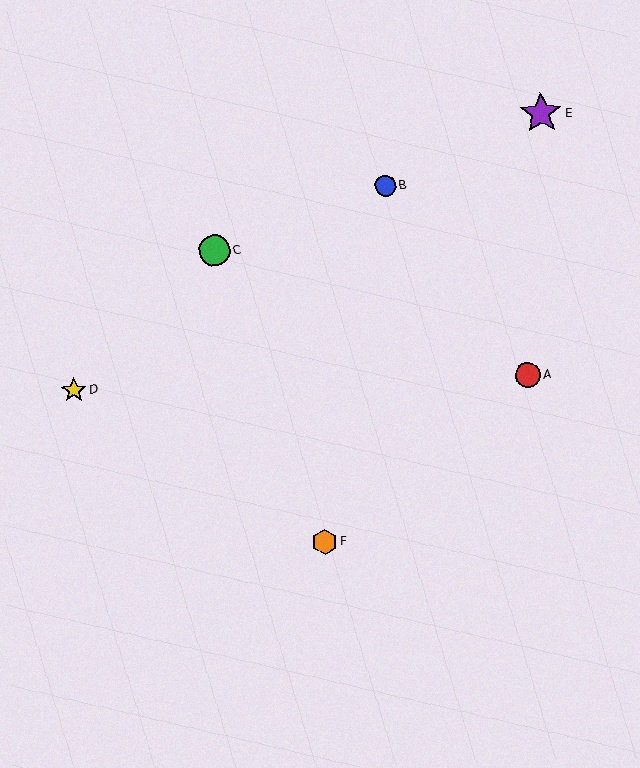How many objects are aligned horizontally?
2 objects (A, D) are aligned horizontally.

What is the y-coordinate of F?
Object F is at y≈542.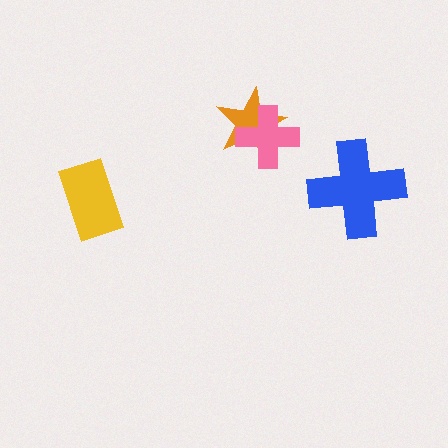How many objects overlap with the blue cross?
0 objects overlap with the blue cross.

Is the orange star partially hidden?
Yes, it is partially covered by another shape.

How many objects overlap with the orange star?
1 object overlaps with the orange star.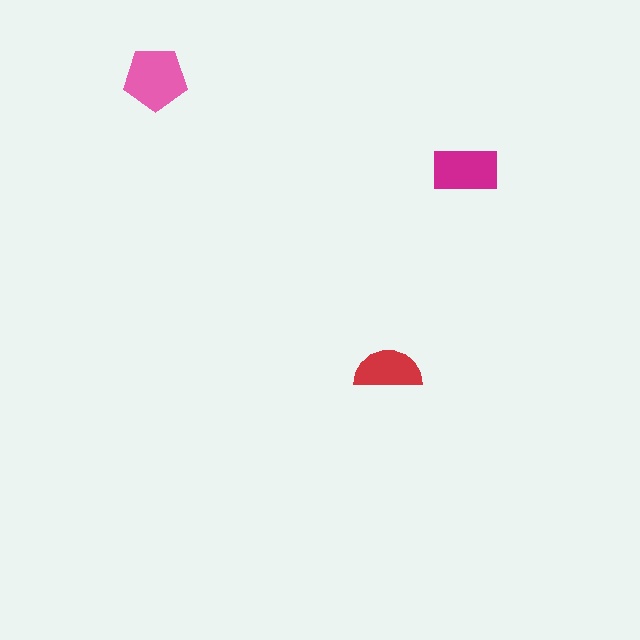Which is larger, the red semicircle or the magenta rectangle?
The magenta rectangle.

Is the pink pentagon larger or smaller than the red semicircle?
Larger.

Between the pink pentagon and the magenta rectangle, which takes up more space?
The pink pentagon.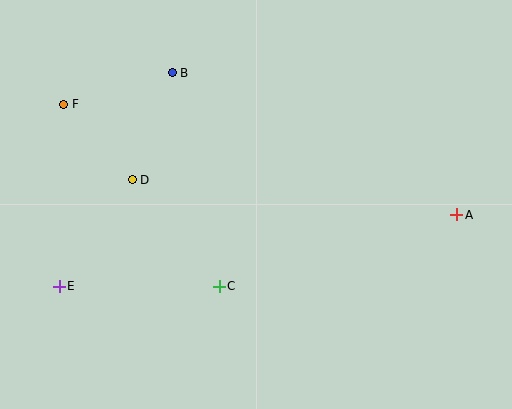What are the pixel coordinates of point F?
Point F is at (64, 104).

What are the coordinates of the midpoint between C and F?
The midpoint between C and F is at (142, 195).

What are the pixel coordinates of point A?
Point A is at (457, 215).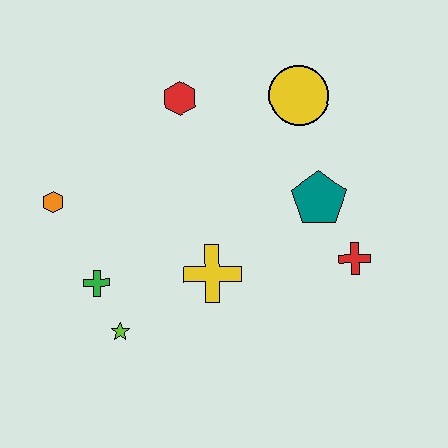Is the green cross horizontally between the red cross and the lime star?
No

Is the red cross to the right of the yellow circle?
Yes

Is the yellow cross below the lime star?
No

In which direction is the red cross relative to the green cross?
The red cross is to the right of the green cross.